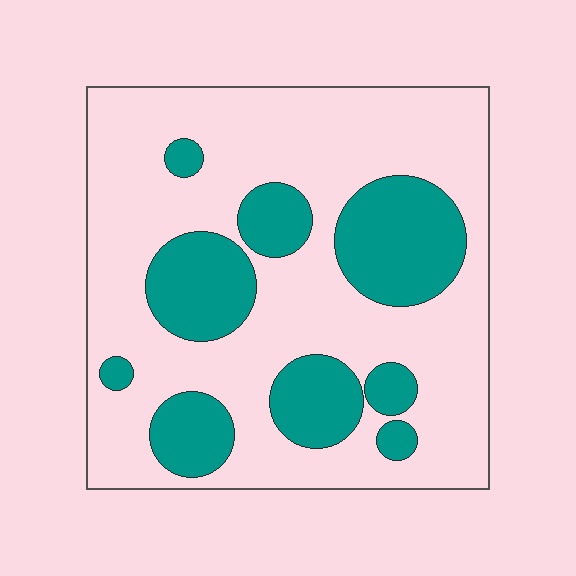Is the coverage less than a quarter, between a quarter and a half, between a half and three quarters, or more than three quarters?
Between a quarter and a half.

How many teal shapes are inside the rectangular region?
9.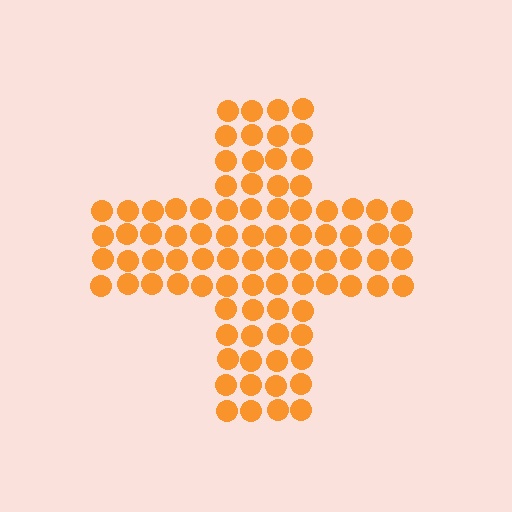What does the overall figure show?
The overall figure shows a cross.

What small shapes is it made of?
It is made of small circles.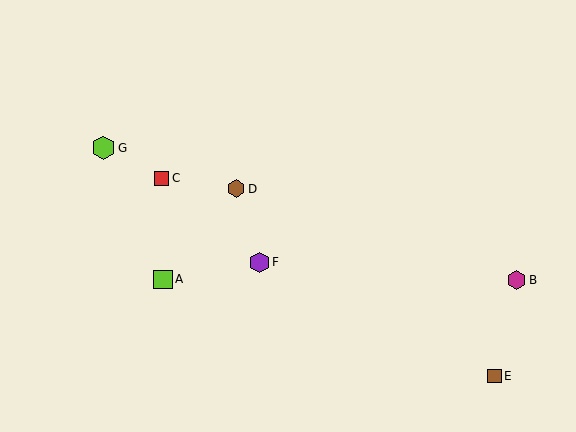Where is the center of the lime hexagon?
The center of the lime hexagon is at (103, 148).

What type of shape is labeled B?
Shape B is a magenta hexagon.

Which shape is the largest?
The lime hexagon (labeled G) is the largest.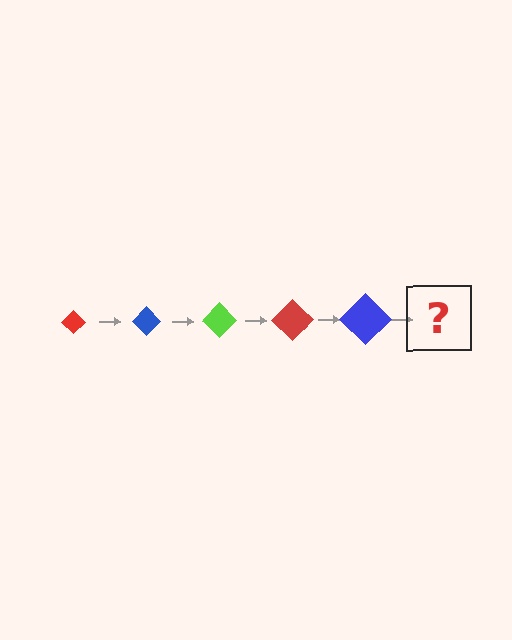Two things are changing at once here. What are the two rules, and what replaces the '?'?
The two rules are that the diamond grows larger each step and the color cycles through red, blue, and lime. The '?' should be a lime diamond, larger than the previous one.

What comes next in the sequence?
The next element should be a lime diamond, larger than the previous one.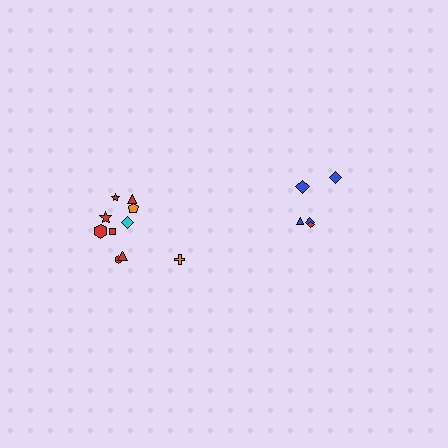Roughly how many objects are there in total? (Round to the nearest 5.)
Roughly 15 objects in total.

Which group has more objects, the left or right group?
The left group.